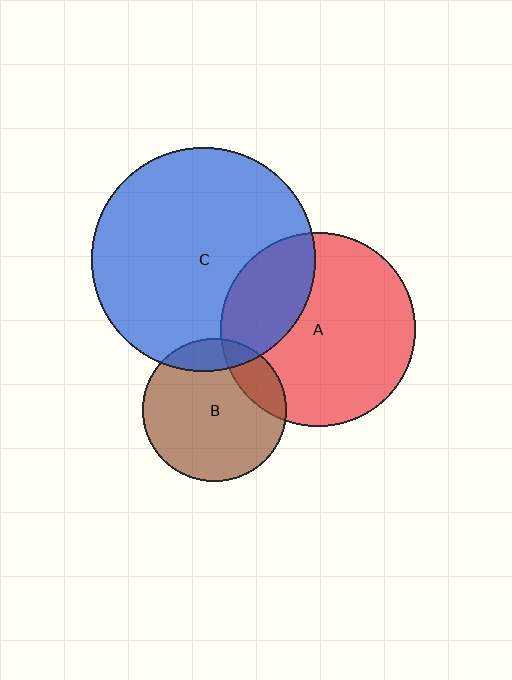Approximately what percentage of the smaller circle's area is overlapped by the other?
Approximately 15%.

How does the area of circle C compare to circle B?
Approximately 2.5 times.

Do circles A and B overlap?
Yes.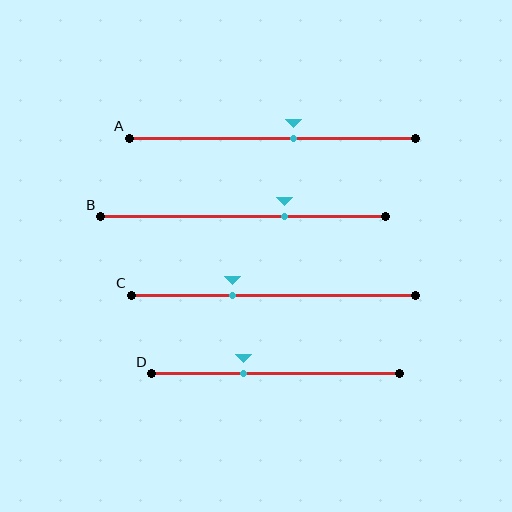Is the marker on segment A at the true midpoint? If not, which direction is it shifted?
No, the marker on segment A is shifted to the right by about 7% of the segment length.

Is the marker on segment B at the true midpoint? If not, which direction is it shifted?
No, the marker on segment B is shifted to the right by about 15% of the segment length.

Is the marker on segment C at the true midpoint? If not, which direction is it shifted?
No, the marker on segment C is shifted to the left by about 14% of the segment length.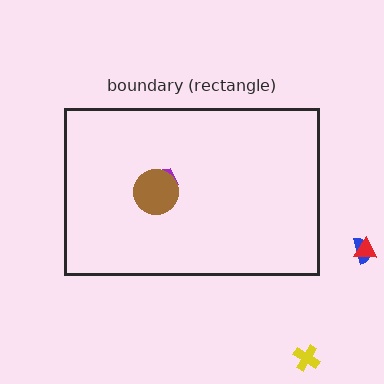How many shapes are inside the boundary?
2 inside, 3 outside.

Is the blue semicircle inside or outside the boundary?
Outside.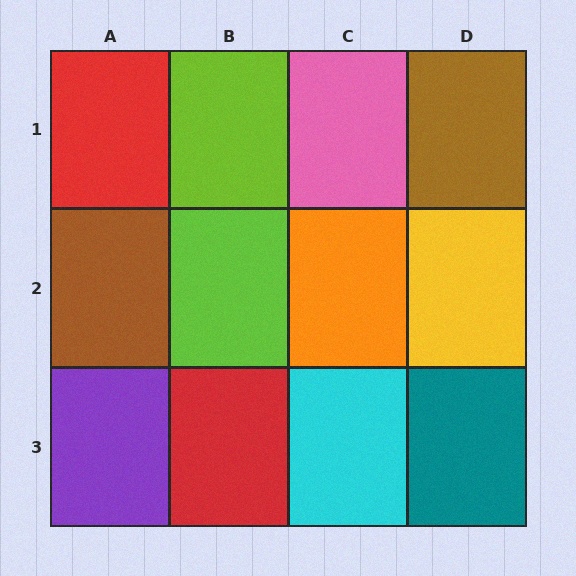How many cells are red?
2 cells are red.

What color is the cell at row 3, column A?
Purple.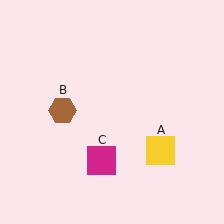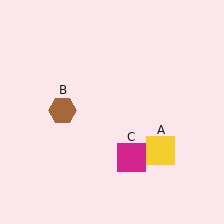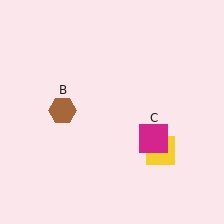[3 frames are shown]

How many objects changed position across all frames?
1 object changed position: magenta square (object C).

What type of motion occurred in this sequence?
The magenta square (object C) rotated counterclockwise around the center of the scene.